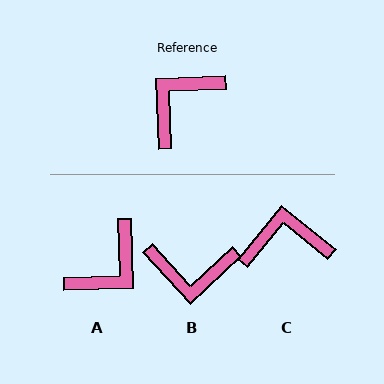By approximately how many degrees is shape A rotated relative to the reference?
Approximately 180 degrees counter-clockwise.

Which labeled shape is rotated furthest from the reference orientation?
A, about 180 degrees away.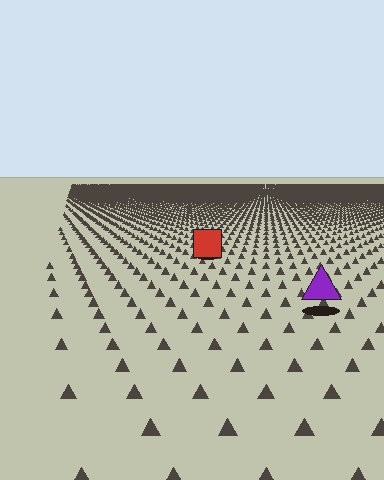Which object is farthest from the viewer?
The red square is farthest from the viewer. It appears smaller and the ground texture around it is denser.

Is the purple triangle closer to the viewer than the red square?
Yes. The purple triangle is closer — you can tell from the texture gradient: the ground texture is coarser near it.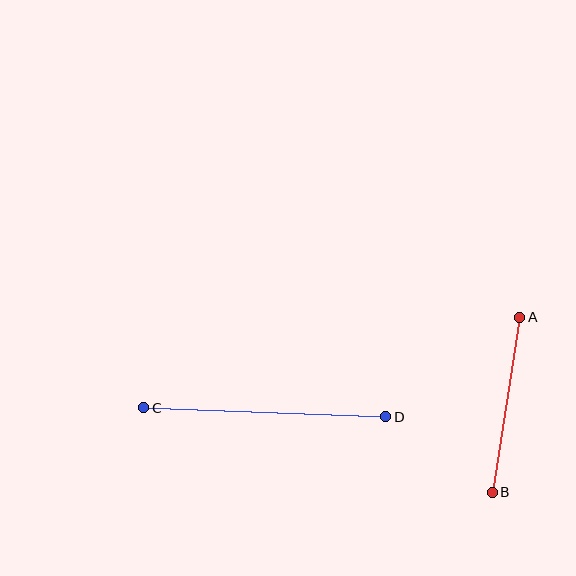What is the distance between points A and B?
The distance is approximately 177 pixels.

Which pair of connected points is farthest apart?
Points C and D are farthest apart.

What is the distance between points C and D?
The distance is approximately 242 pixels.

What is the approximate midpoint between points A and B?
The midpoint is at approximately (506, 405) pixels.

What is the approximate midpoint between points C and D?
The midpoint is at approximately (265, 412) pixels.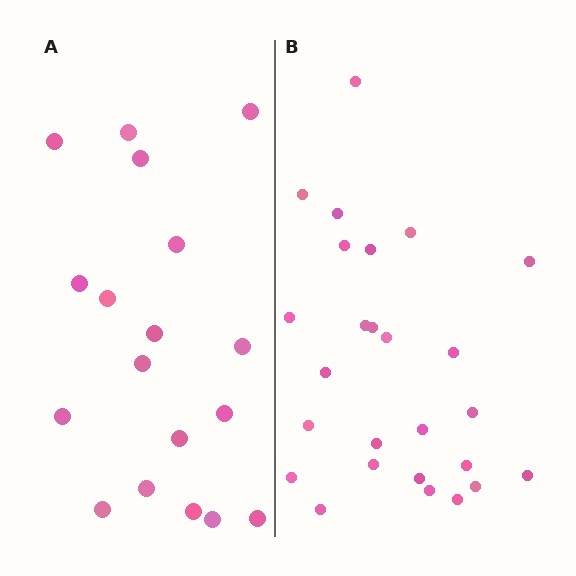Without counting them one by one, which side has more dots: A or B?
Region B (the right region) has more dots.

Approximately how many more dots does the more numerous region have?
Region B has roughly 8 or so more dots than region A.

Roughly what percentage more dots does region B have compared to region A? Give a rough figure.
About 45% more.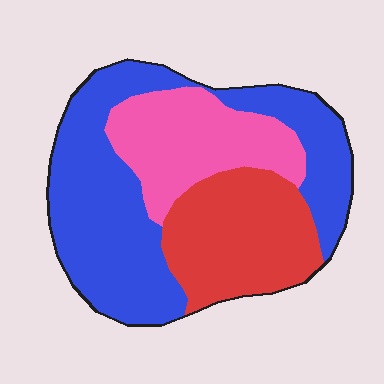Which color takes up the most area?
Blue, at roughly 50%.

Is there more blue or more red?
Blue.